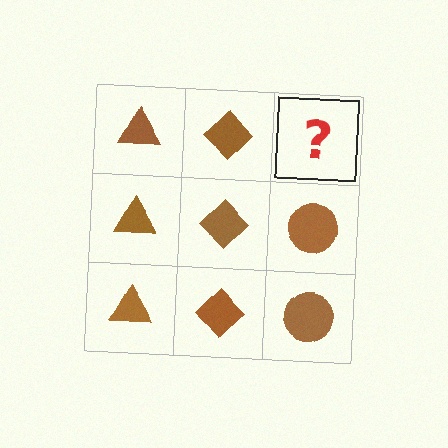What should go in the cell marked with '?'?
The missing cell should contain a brown circle.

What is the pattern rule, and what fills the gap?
The rule is that each column has a consistent shape. The gap should be filled with a brown circle.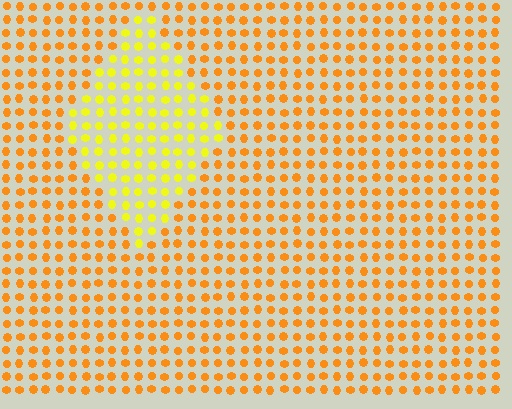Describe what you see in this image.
The image is filled with small orange elements in a uniform arrangement. A diamond-shaped region is visible where the elements are tinted to a slightly different hue, forming a subtle color boundary.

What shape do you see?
I see a diamond.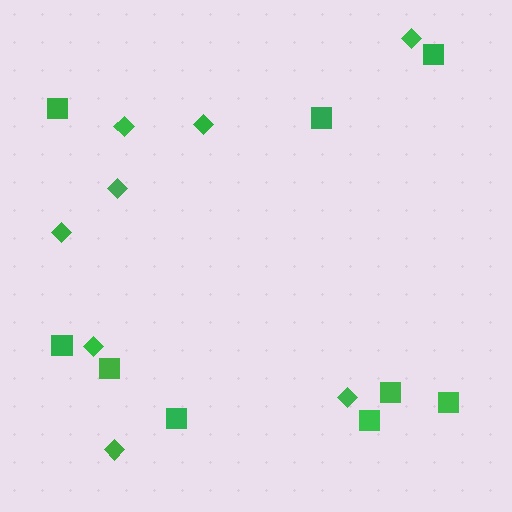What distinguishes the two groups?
There are 2 groups: one group of diamonds (8) and one group of squares (9).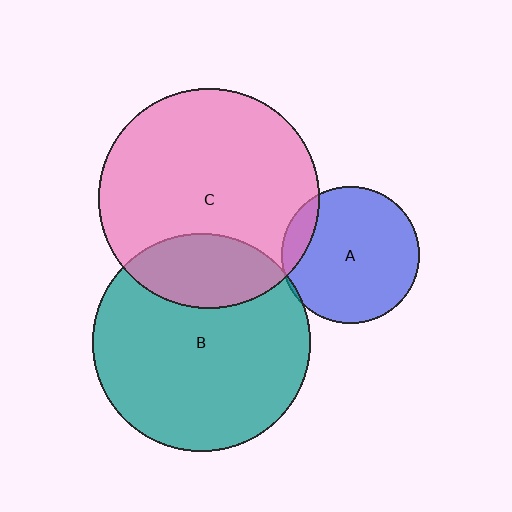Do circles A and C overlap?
Yes.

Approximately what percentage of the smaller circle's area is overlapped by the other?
Approximately 10%.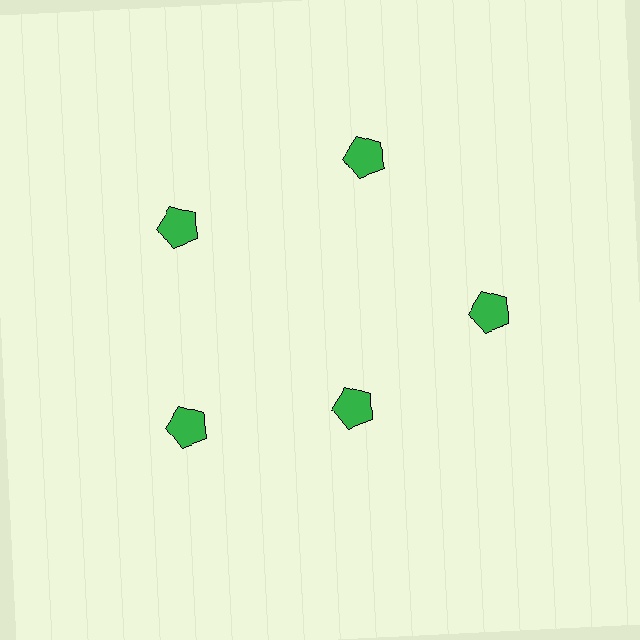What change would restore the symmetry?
The symmetry would be restored by moving it outward, back onto the ring so that all 5 pentagons sit at equal angles and equal distance from the center.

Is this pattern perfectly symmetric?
No. The 5 green pentagons are arranged in a ring, but one element near the 5 o'clock position is pulled inward toward the center, breaking the 5-fold rotational symmetry.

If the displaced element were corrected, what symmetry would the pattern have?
It would have 5-fold rotational symmetry — the pattern would map onto itself every 72 degrees.